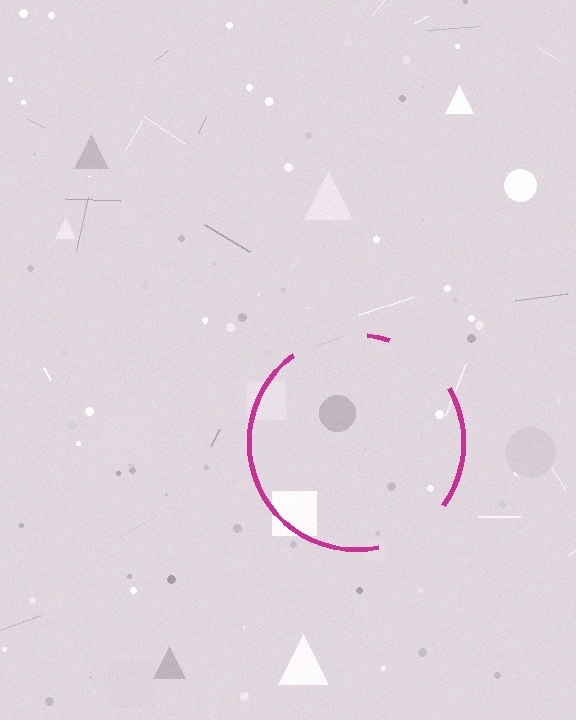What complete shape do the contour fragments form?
The contour fragments form a circle.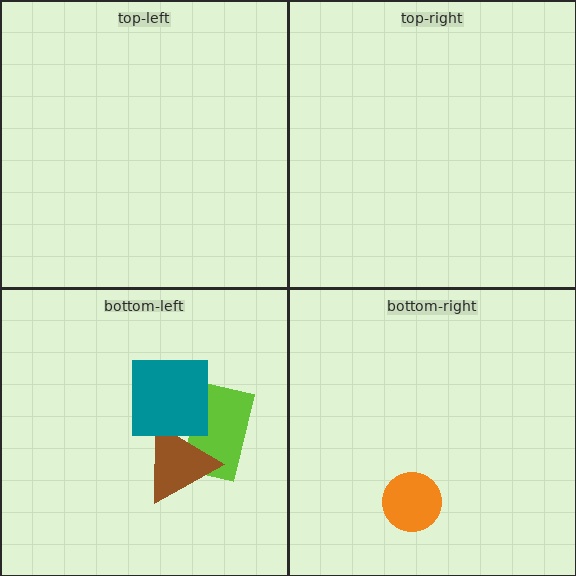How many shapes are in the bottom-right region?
1.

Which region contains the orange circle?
The bottom-right region.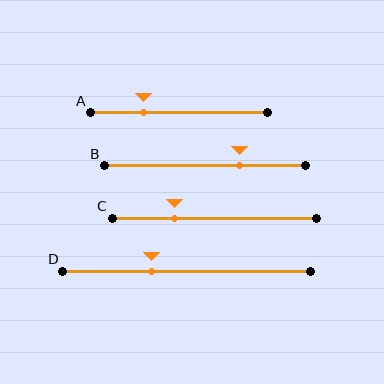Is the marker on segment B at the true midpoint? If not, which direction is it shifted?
No, the marker on segment B is shifted to the right by about 17% of the segment length.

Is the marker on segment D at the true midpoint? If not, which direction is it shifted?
No, the marker on segment D is shifted to the left by about 14% of the segment length.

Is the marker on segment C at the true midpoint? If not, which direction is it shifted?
No, the marker on segment C is shifted to the left by about 19% of the segment length.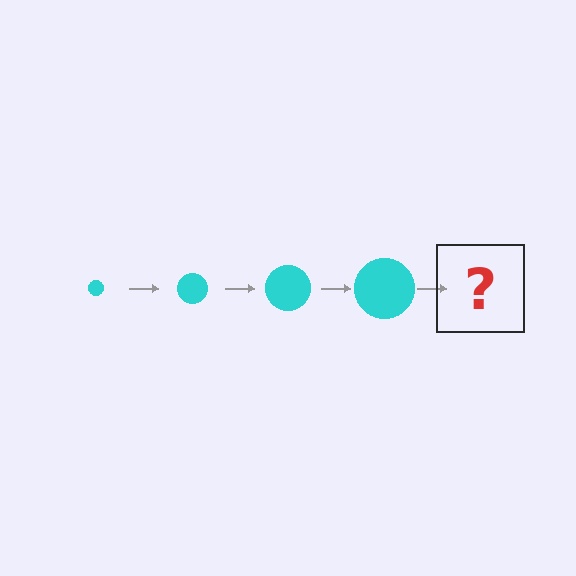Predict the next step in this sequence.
The next step is a cyan circle, larger than the previous one.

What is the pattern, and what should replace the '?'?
The pattern is that the circle gets progressively larger each step. The '?' should be a cyan circle, larger than the previous one.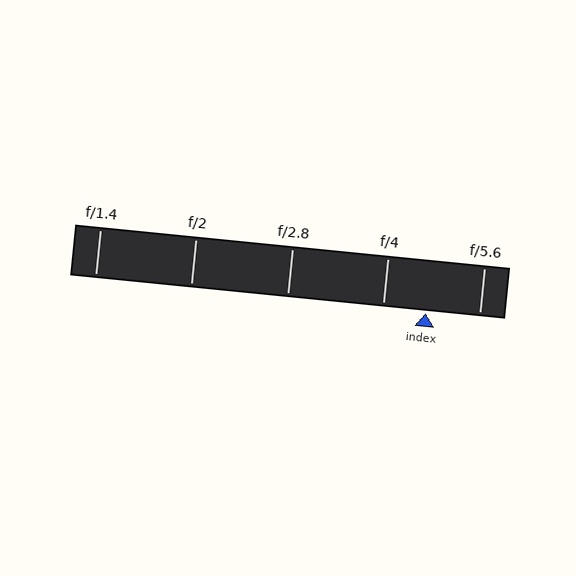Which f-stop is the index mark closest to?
The index mark is closest to f/4.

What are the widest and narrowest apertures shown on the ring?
The widest aperture shown is f/1.4 and the narrowest is f/5.6.